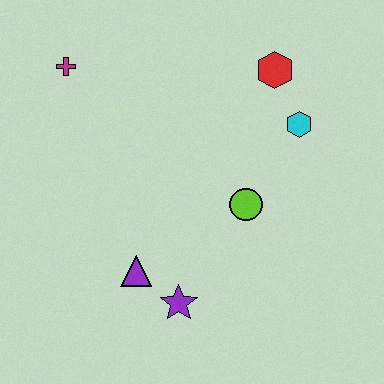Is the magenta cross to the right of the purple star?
No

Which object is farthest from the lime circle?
The magenta cross is farthest from the lime circle.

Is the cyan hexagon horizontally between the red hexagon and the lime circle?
No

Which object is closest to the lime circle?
The cyan hexagon is closest to the lime circle.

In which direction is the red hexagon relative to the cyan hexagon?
The red hexagon is above the cyan hexagon.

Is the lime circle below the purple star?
No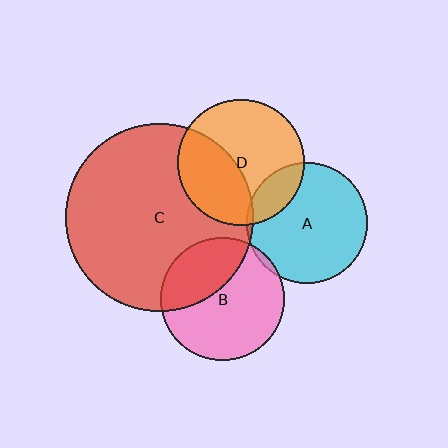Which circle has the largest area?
Circle C (red).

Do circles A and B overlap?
Yes.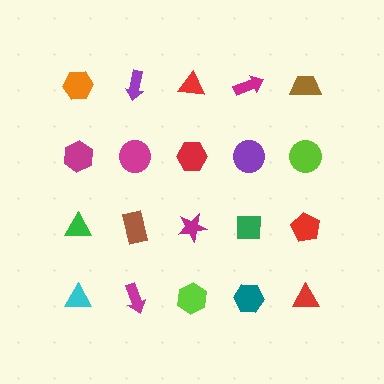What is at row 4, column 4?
A teal hexagon.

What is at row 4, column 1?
A cyan triangle.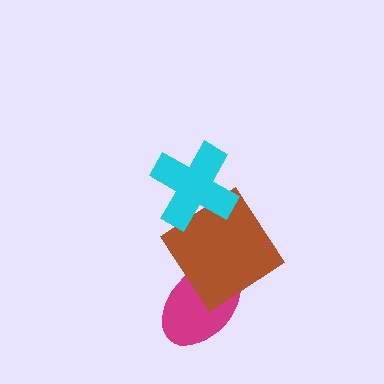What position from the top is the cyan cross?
The cyan cross is 1st from the top.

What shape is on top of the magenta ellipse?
The brown diamond is on top of the magenta ellipse.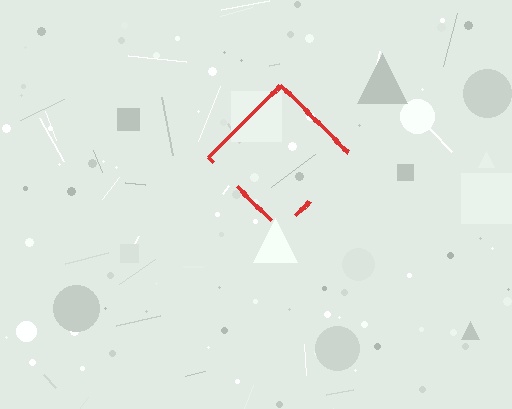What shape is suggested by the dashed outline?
The dashed outline suggests a diamond.